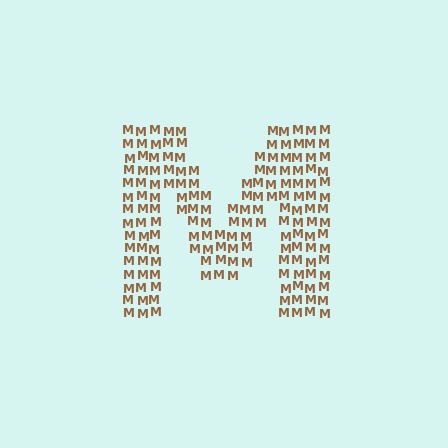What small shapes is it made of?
It is made of small letter M's.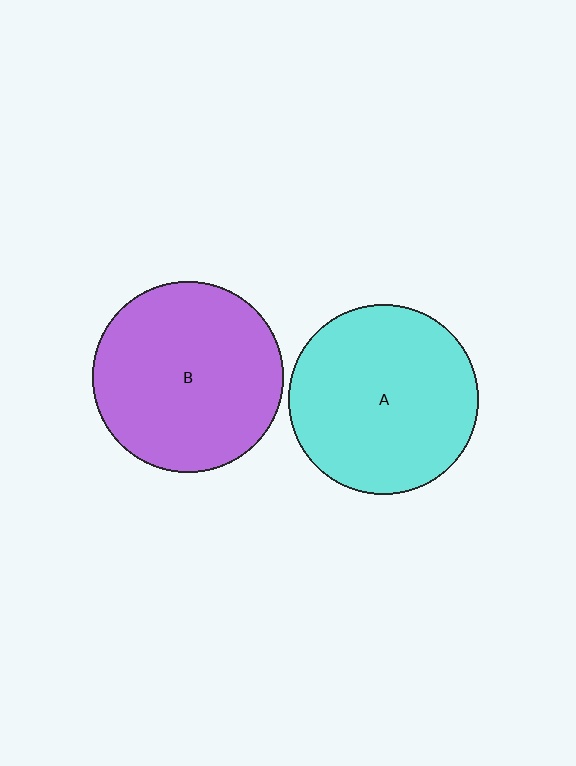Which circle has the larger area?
Circle B (purple).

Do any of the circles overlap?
No, none of the circles overlap.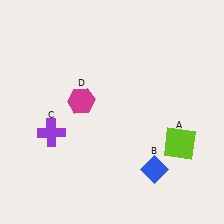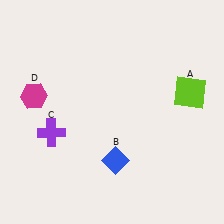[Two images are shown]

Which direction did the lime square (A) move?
The lime square (A) moved up.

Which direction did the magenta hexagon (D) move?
The magenta hexagon (D) moved left.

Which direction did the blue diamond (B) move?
The blue diamond (B) moved left.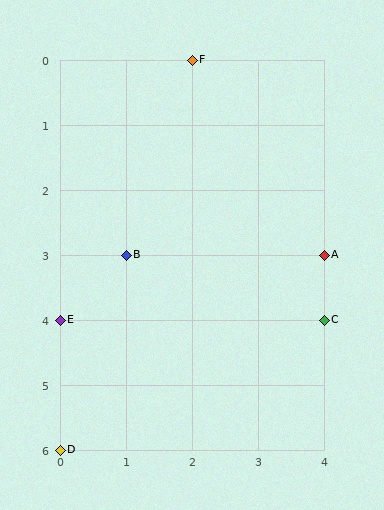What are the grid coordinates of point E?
Point E is at grid coordinates (0, 4).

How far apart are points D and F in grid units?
Points D and F are 2 columns and 6 rows apart (about 6.3 grid units diagonally).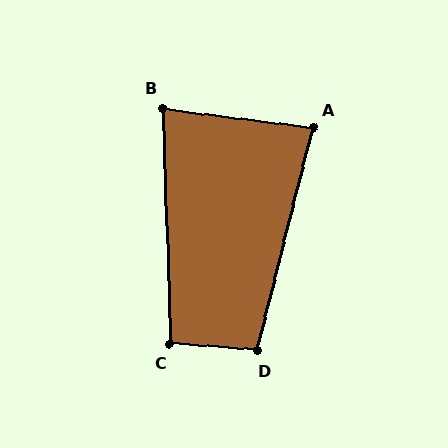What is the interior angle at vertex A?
Approximately 83 degrees (acute).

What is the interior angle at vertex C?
Approximately 97 degrees (obtuse).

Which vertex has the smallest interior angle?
B, at approximately 81 degrees.